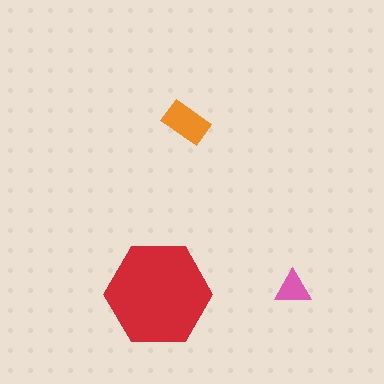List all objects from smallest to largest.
The pink triangle, the orange rectangle, the red hexagon.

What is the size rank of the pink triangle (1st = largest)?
3rd.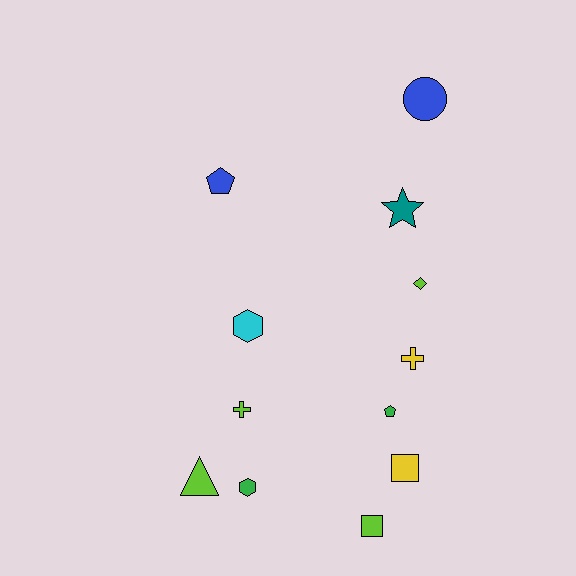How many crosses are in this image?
There are 2 crosses.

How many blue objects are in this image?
There are 2 blue objects.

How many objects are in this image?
There are 12 objects.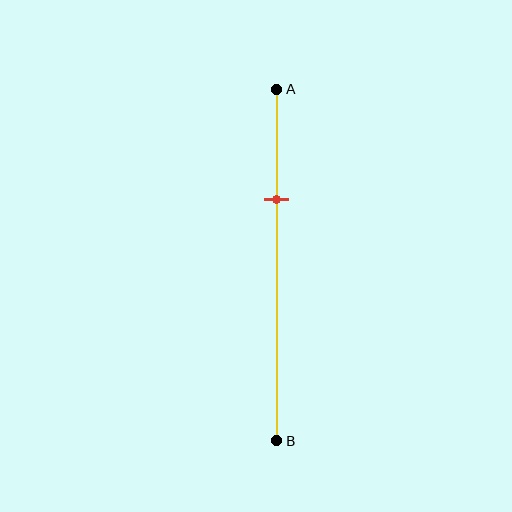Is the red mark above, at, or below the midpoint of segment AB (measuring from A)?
The red mark is above the midpoint of segment AB.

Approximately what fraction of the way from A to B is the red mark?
The red mark is approximately 30% of the way from A to B.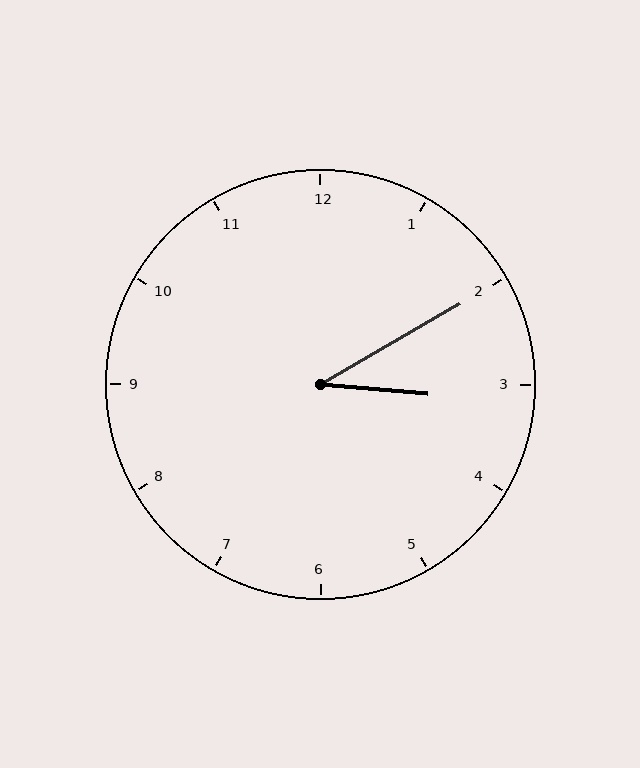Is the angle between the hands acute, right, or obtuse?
It is acute.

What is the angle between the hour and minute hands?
Approximately 35 degrees.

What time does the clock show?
3:10.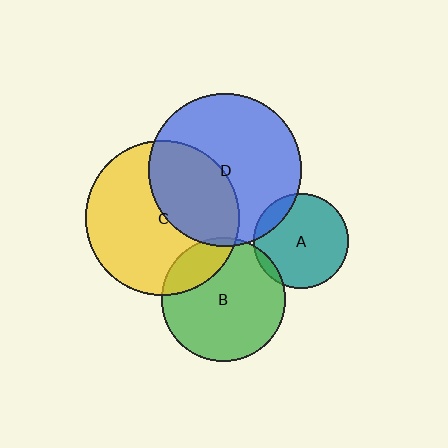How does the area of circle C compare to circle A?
Approximately 2.7 times.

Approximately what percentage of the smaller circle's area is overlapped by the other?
Approximately 20%.